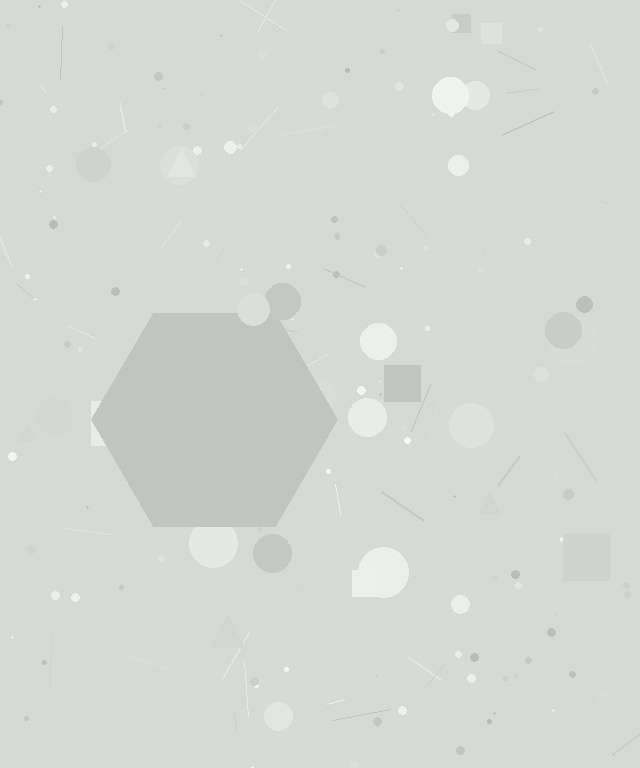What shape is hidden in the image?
A hexagon is hidden in the image.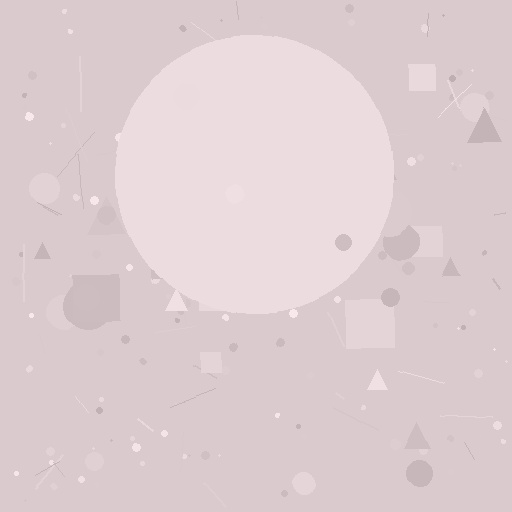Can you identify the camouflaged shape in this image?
The camouflaged shape is a circle.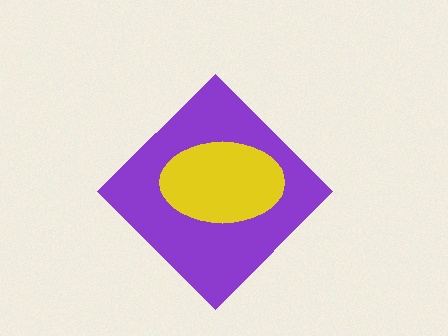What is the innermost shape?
The yellow ellipse.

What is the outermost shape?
The purple diamond.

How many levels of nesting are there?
2.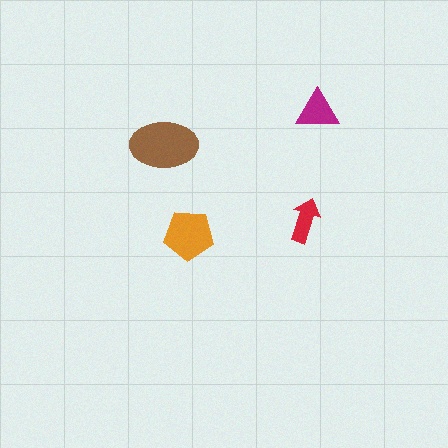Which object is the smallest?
The red arrow.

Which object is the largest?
The brown ellipse.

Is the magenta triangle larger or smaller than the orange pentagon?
Smaller.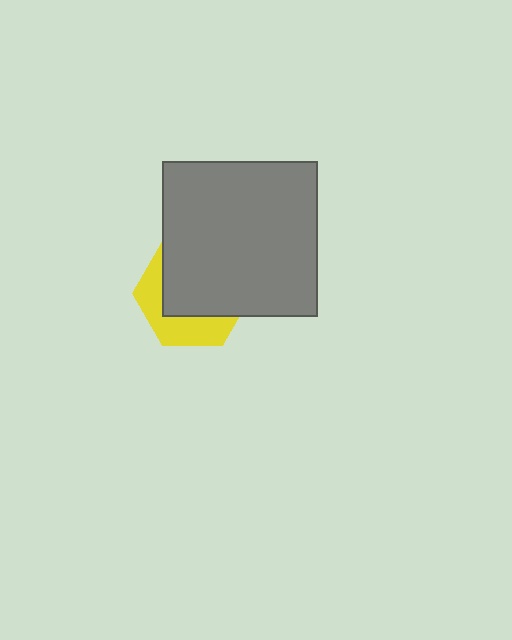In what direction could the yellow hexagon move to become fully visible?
The yellow hexagon could move toward the lower-left. That would shift it out from behind the gray square entirely.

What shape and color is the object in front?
The object in front is a gray square.